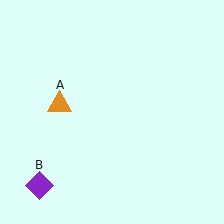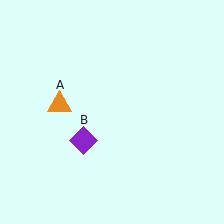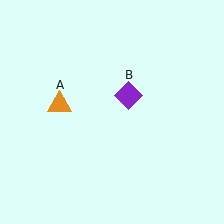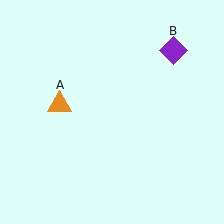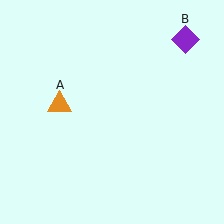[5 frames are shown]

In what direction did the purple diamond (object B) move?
The purple diamond (object B) moved up and to the right.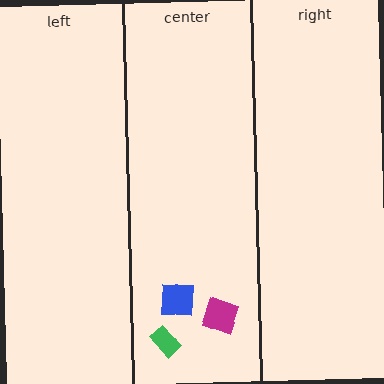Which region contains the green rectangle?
The center region.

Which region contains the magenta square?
The center region.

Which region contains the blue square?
The center region.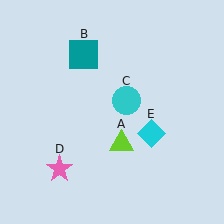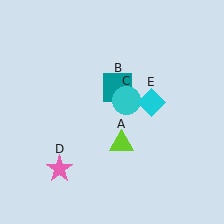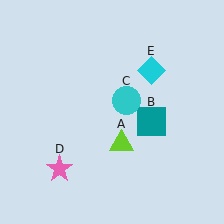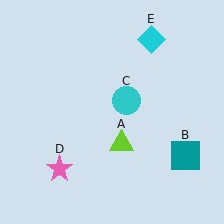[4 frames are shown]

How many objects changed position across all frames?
2 objects changed position: teal square (object B), cyan diamond (object E).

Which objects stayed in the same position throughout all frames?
Lime triangle (object A) and cyan circle (object C) and pink star (object D) remained stationary.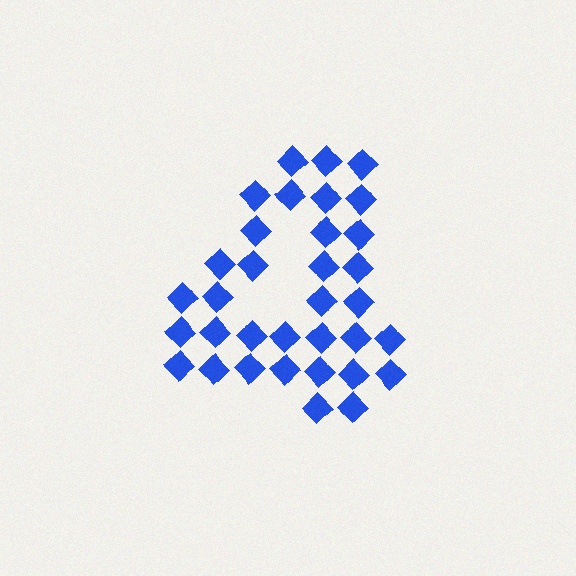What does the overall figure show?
The overall figure shows the digit 4.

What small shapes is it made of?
It is made of small diamonds.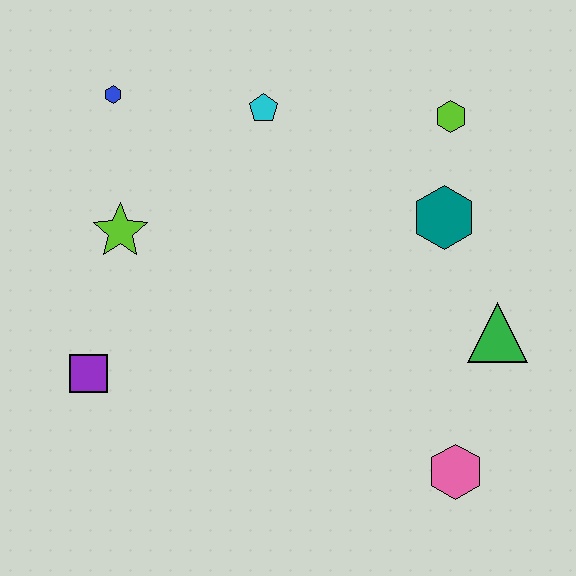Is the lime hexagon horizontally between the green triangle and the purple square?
Yes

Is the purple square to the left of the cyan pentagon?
Yes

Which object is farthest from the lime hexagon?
The purple square is farthest from the lime hexagon.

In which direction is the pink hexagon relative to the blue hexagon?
The pink hexagon is below the blue hexagon.